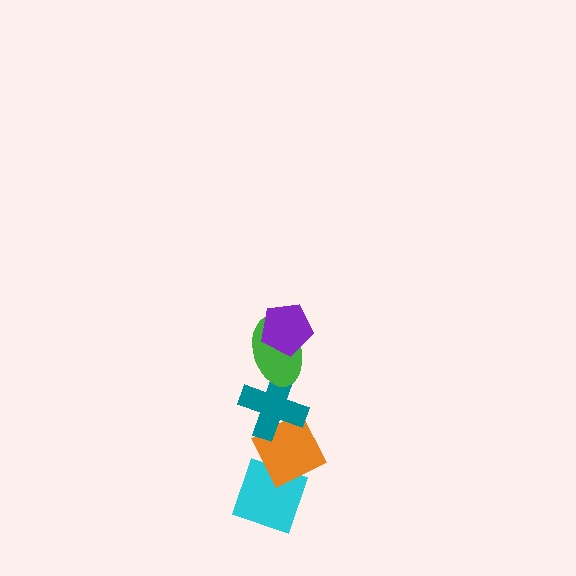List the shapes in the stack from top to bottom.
From top to bottom: the purple pentagon, the green ellipse, the teal cross, the orange diamond, the cyan diamond.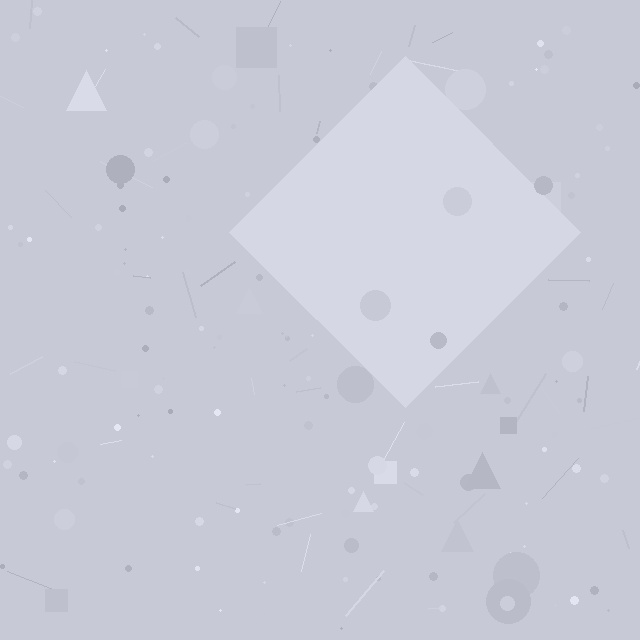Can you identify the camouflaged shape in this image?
The camouflaged shape is a diamond.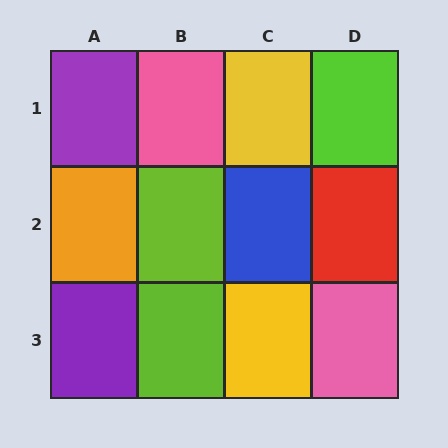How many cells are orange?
1 cell is orange.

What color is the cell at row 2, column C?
Blue.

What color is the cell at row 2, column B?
Lime.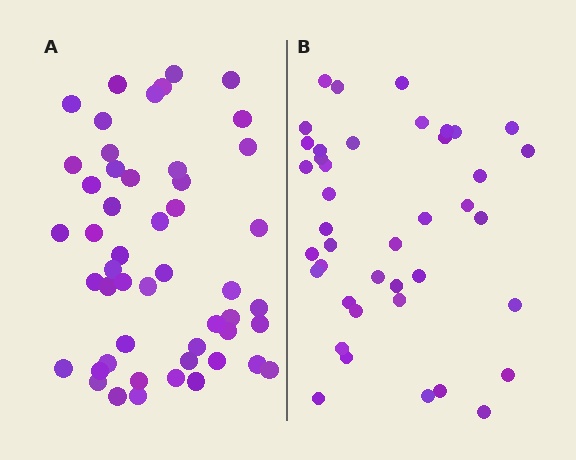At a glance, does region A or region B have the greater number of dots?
Region A (the left region) has more dots.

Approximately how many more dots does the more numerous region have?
Region A has roughly 8 or so more dots than region B.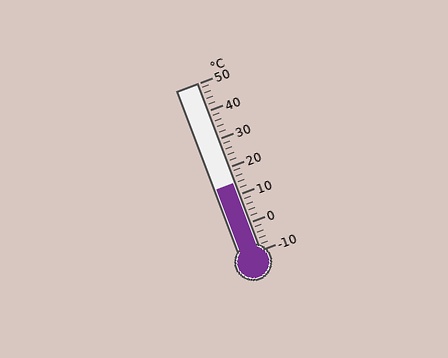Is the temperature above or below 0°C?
The temperature is above 0°C.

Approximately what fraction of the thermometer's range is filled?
The thermometer is filled to approximately 40% of its range.